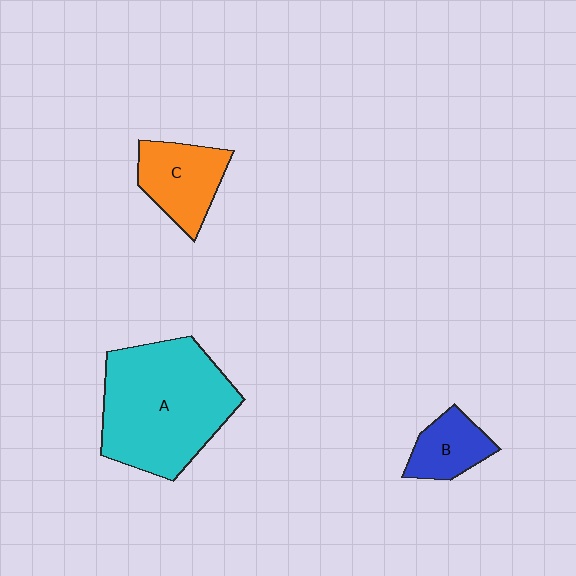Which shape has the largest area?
Shape A (cyan).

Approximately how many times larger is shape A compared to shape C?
Approximately 2.4 times.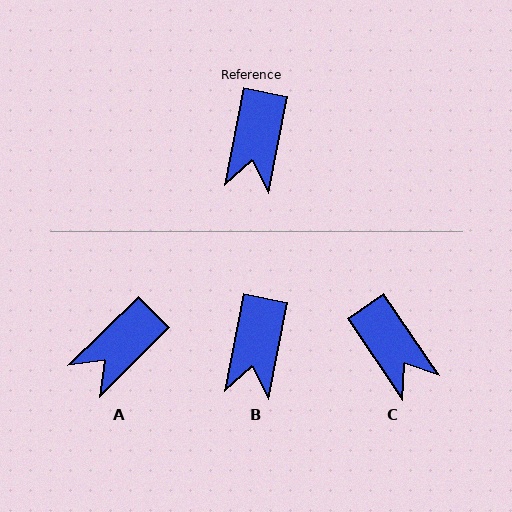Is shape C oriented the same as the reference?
No, it is off by about 45 degrees.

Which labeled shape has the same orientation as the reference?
B.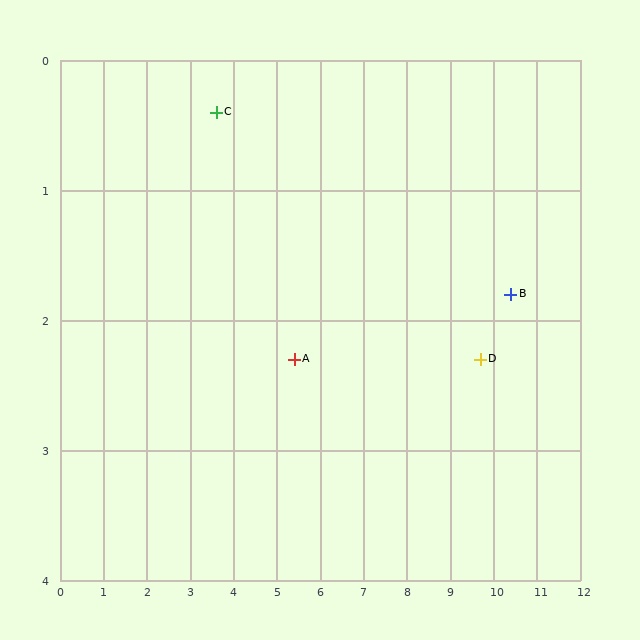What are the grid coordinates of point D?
Point D is at approximately (9.7, 2.3).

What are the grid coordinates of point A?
Point A is at approximately (5.4, 2.3).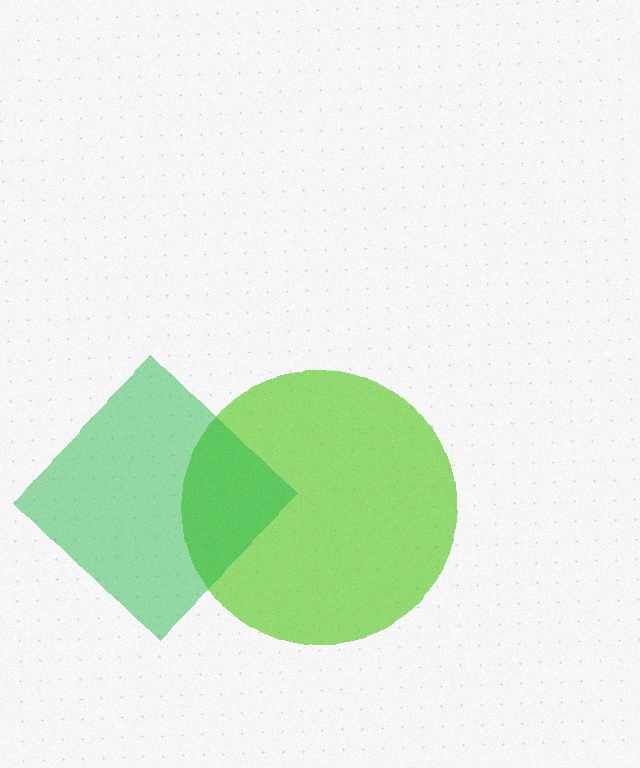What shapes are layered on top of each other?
The layered shapes are: a lime circle, a green diamond.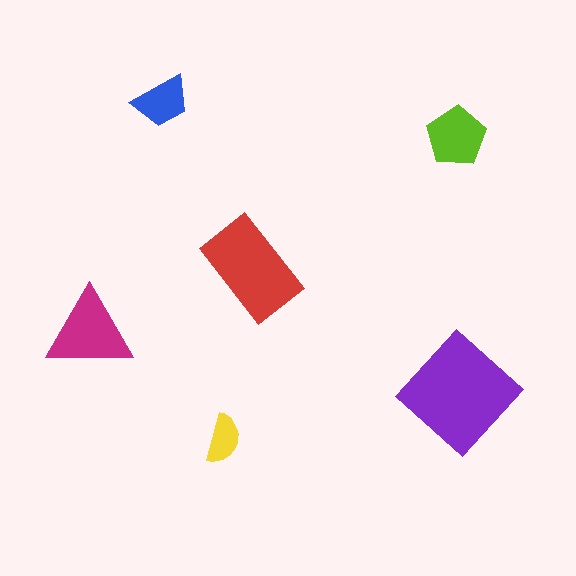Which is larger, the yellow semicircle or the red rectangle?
The red rectangle.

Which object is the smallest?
The yellow semicircle.